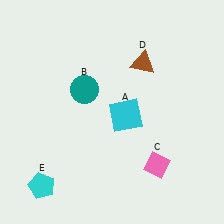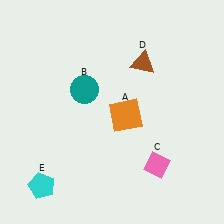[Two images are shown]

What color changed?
The square (A) changed from cyan in Image 1 to orange in Image 2.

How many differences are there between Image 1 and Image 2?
There is 1 difference between the two images.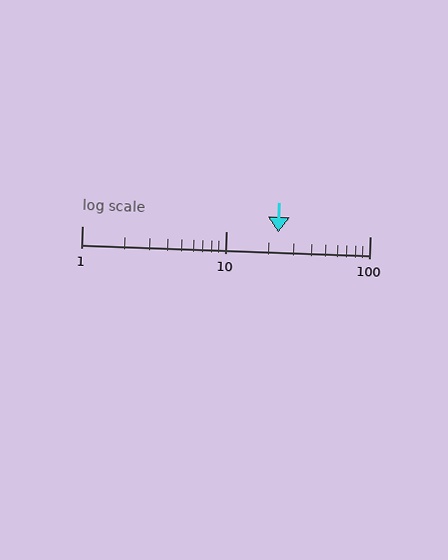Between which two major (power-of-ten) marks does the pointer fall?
The pointer is between 10 and 100.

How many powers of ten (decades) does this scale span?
The scale spans 2 decades, from 1 to 100.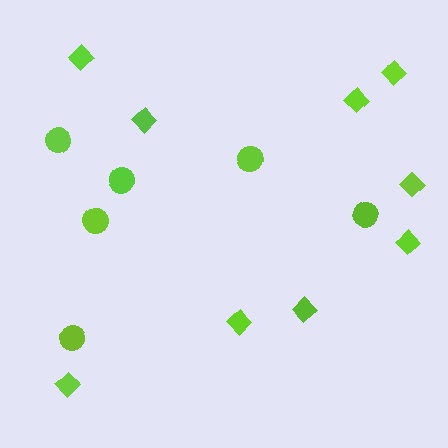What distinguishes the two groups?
There are 2 groups: one group of diamonds (9) and one group of circles (6).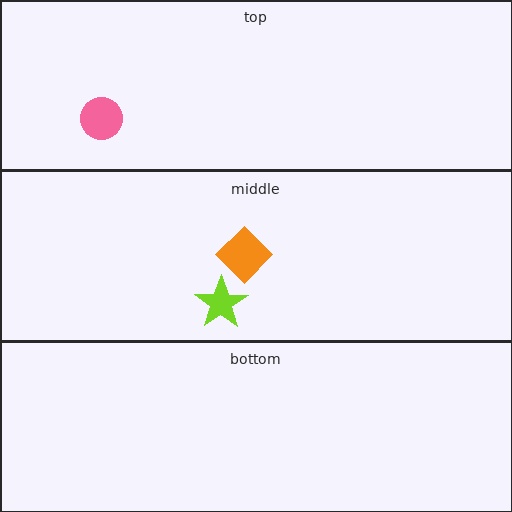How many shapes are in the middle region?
2.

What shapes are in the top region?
The pink circle.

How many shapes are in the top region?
1.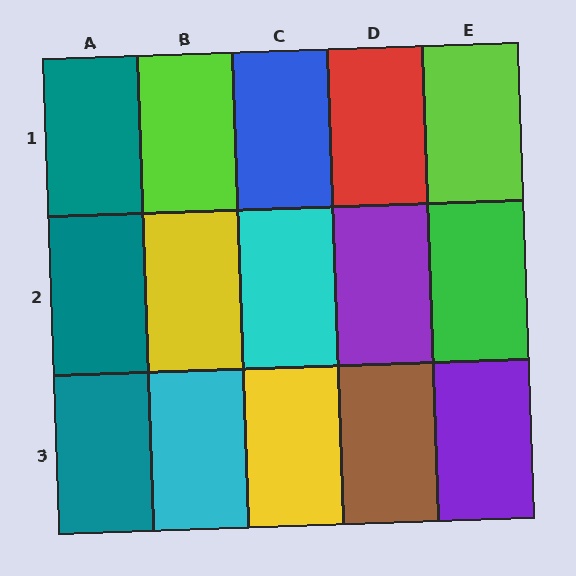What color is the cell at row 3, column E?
Purple.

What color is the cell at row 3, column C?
Yellow.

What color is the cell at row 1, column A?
Teal.